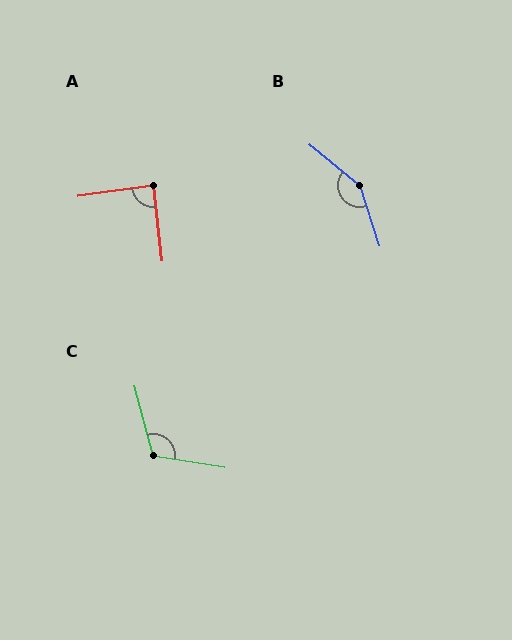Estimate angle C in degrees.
Approximately 114 degrees.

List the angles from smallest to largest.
A (88°), C (114°), B (147°).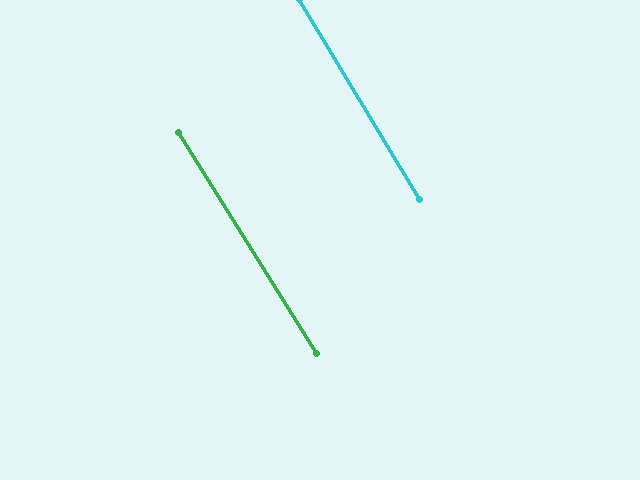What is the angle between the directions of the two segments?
Approximately 1 degree.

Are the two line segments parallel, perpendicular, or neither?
Parallel — their directions differ by only 0.8°.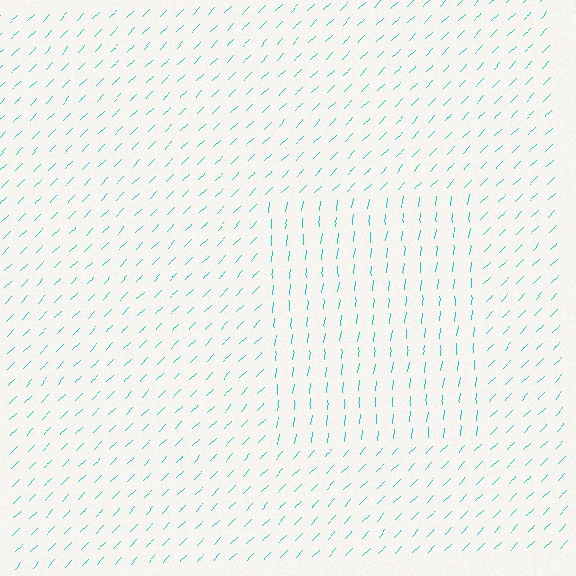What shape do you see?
I see a rectangle.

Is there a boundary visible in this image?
Yes, there is a texture boundary formed by a change in line orientation.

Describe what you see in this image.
The image is filled with small cyan line segments. A rectangle region in the image has lines oriented differently from the surrounding lines, creating a visible texture boundary.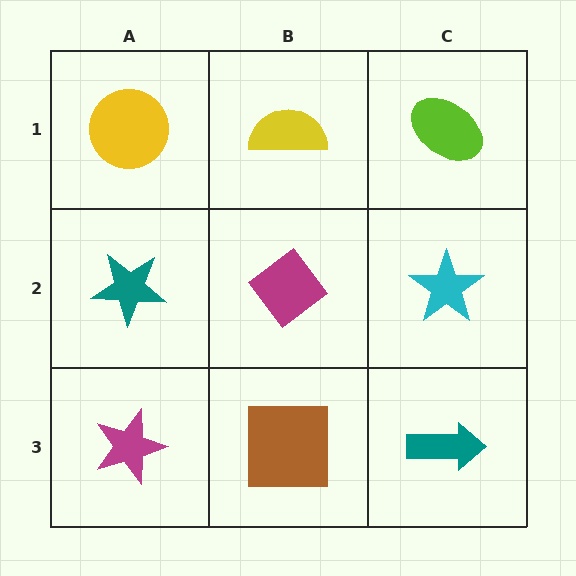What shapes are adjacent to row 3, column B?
A magenta diamond (row 2, column B), a magenta star (row 3, column A), a teal arrow (row 3, column C).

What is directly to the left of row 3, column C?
A brown square.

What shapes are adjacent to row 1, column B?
A magenta diamond (row 2, column B), a yellow circle (row 1, column A), a lime ellipse (row 1, column C).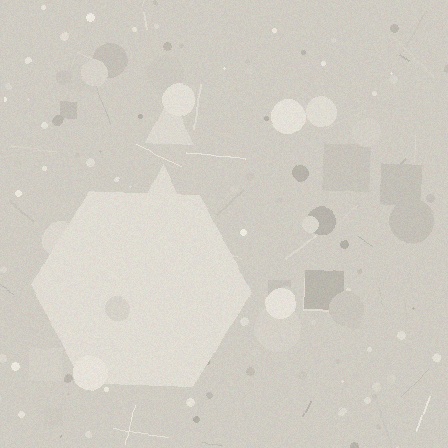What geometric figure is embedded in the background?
A hexagon is embedded in the background.